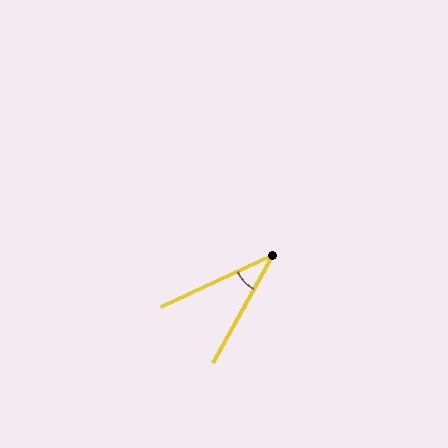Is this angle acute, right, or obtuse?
It is acute.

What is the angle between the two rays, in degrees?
Approximately 36 degrees.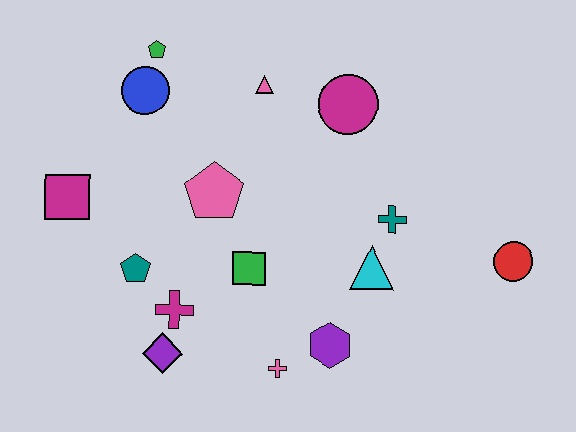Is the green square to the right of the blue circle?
Yes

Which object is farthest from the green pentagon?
The red circle is farthest from the green pentagon.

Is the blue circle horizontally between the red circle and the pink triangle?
No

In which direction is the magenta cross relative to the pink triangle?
The magenta cross is below the pink triangle.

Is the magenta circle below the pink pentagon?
No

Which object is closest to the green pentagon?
The blue circle is closest to the green pentagon.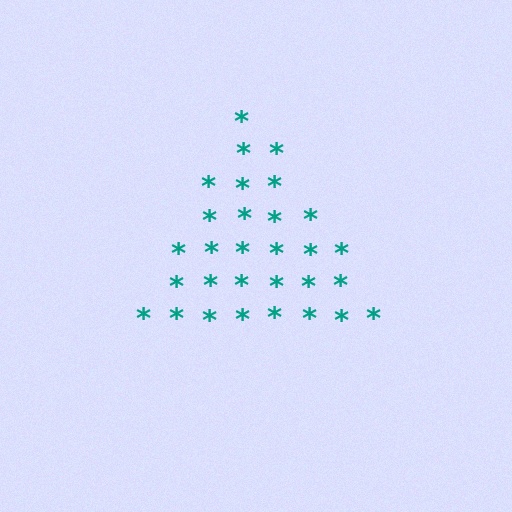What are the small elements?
The small elements are asterisks.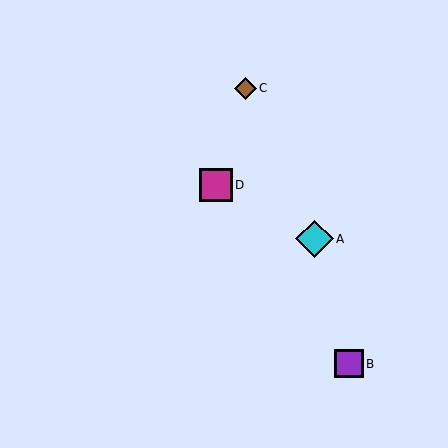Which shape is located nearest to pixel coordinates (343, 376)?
The purple square (labeled B) at (349, 364) is nearest to that location.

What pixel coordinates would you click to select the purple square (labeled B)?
Click at (349, 364) to select the purple square B.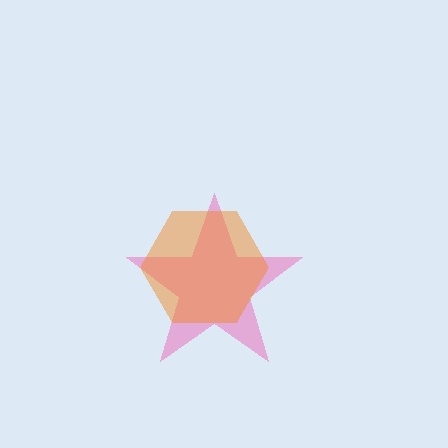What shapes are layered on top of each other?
The layered shapes are: a pink star, an orange hexagon.